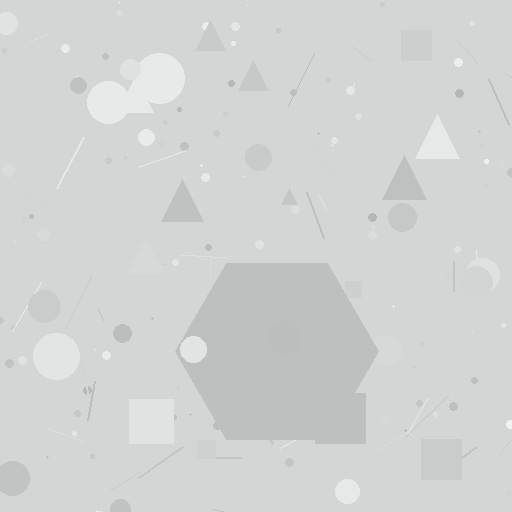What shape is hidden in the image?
A hexagon is hidden in the image.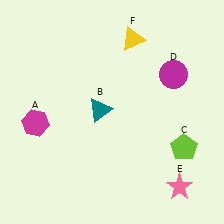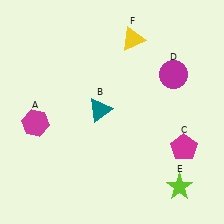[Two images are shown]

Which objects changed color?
C changed from lime to magenta. E changed from pink to lime.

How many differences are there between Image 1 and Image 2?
There are 2 differences between the two images.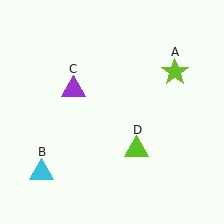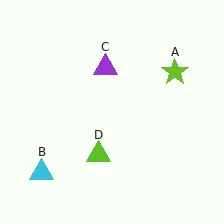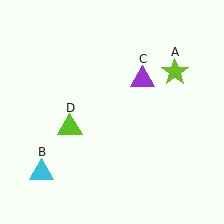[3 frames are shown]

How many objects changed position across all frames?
2 objects changed position: purple triangle (object C), lime triangle (object D).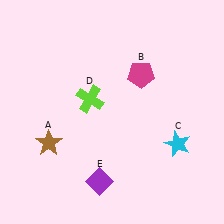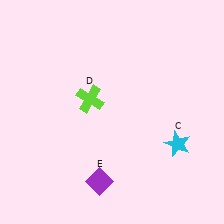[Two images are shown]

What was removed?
The magenta pentagon (B), the brown star (A) were removed in Image 2.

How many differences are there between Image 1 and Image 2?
There are 2 differences between the two images.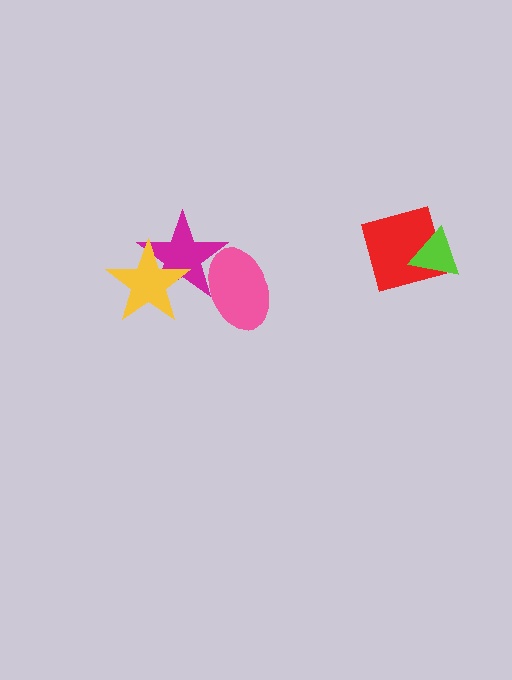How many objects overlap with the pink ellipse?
1 object overlaps with the pink ellipse.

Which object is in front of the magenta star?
The yellow star is in front of the magenta star.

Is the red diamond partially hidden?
Yes, it is partially covered by another shape.